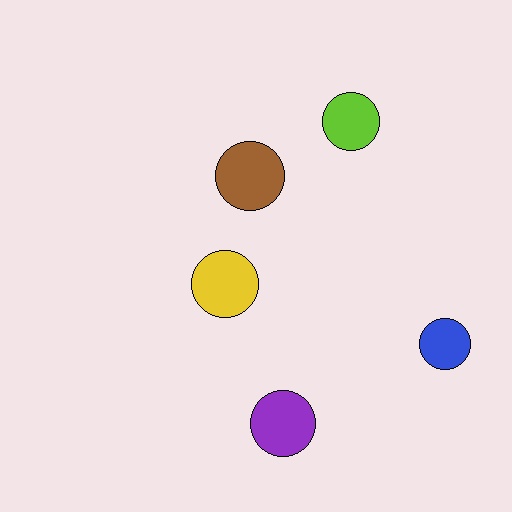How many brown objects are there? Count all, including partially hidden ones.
There is 1 brown object.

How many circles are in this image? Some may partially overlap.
There are 5 circles.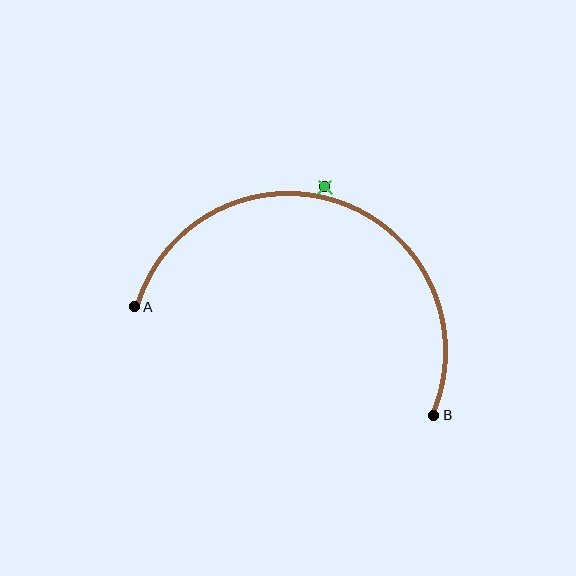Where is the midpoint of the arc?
The arc midpoint is the point on the curve farthest from the straight line joining A and B. It sits above that line.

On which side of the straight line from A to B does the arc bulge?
The arc bulges above the straight line connecting A and B.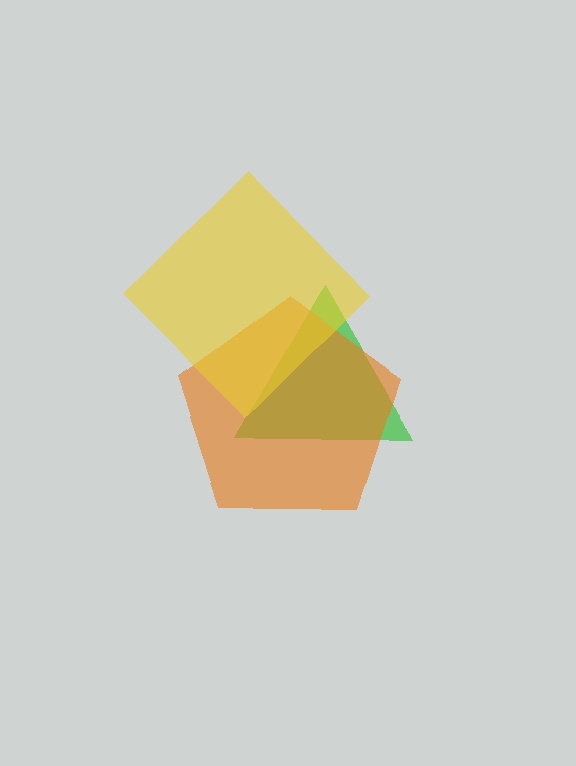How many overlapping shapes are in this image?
There are 3 overlapping shapes in the image.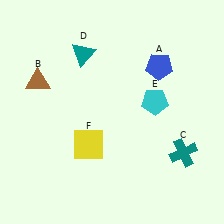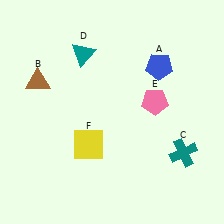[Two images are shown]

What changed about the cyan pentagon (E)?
In Image 1, E is cyan. In Image 2, it changed to pink.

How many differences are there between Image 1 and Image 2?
There is 1 difference between the two images.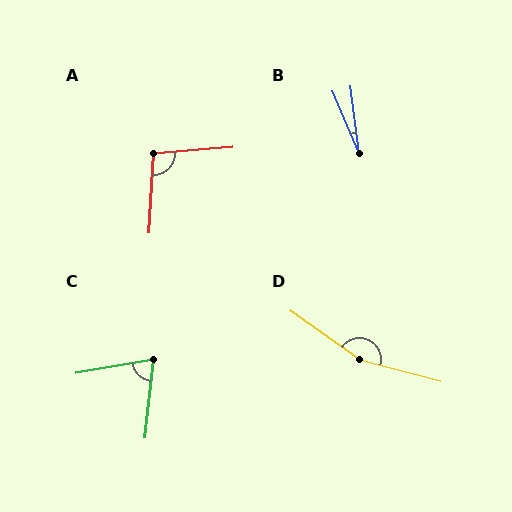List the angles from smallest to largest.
B (16°), C (74°), A (98°), D (159°).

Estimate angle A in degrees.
Approximately 98 degrees.